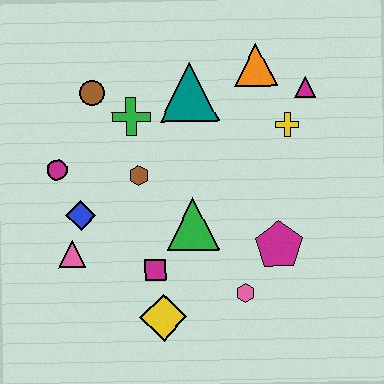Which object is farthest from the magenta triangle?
The pink triangle is farthest from the magenta triangle.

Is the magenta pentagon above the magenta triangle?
No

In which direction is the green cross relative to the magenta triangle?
The green cross is to the left of the magenta triangle.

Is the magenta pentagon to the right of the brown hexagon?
Yes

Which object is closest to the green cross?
The brown circle is closest to the green cross.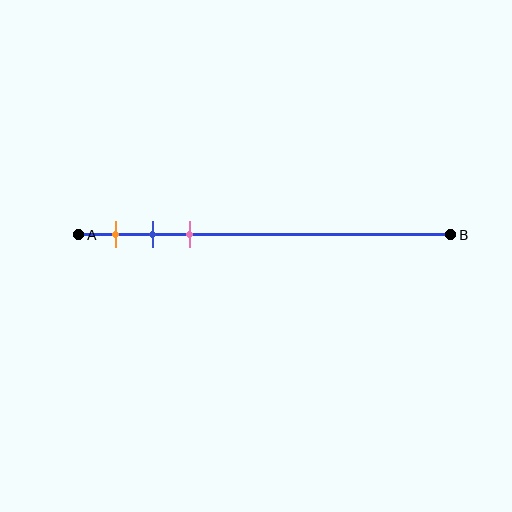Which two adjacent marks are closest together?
The blue and pink marks are the closest adjacent pair.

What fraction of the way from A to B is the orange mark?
The orange mark is approximately 10% (0.1) of the way from A to B.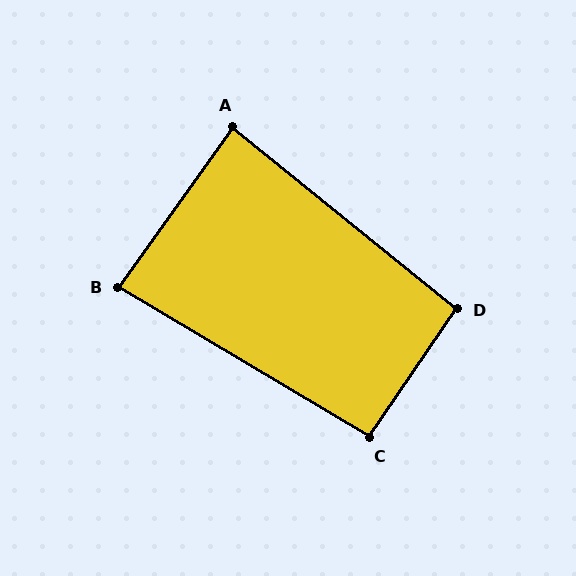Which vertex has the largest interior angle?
D, at approximately 95 degrees.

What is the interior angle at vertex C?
Approximately 93 degrees (approximately right).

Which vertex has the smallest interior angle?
B, at approximately 85 degrees.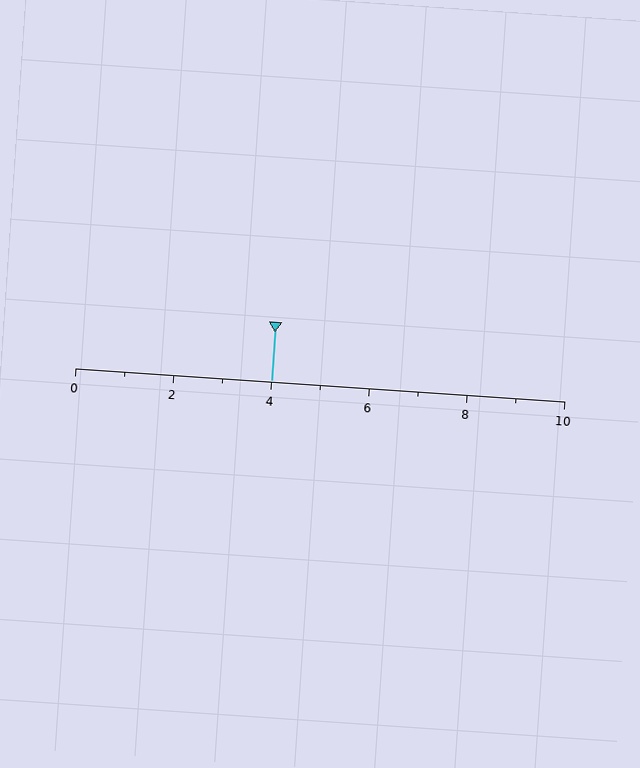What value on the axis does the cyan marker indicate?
The marker indicates approximately 4.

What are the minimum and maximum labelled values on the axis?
The axis runs from 0 to 10.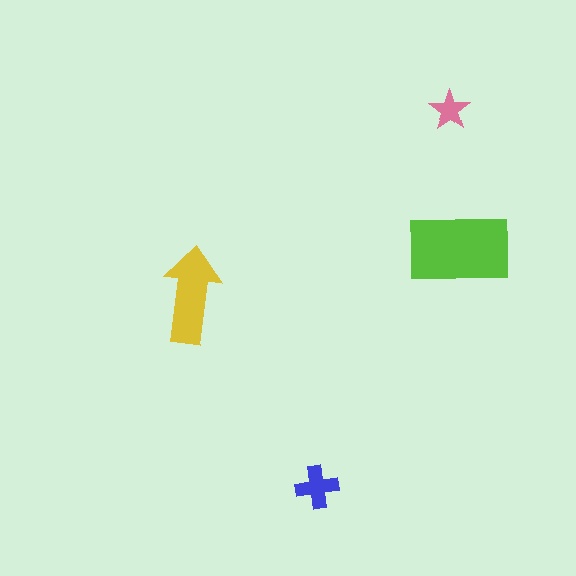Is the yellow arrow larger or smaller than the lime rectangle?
Smaller.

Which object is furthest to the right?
The lime rectangle is rightmost.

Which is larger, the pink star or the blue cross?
The blue cross.